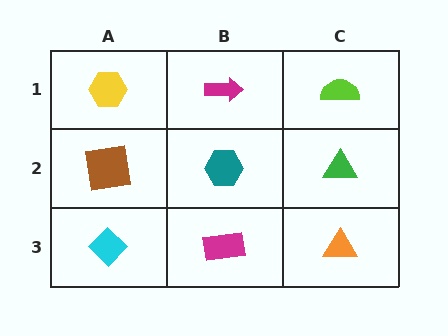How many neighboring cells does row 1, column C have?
2.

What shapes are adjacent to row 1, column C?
A green triangle (row 2, column C), a magenta arrow (row 1, column B).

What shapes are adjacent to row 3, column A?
A brown square (row 2, column A), a magenta rectangle (row 3, column B).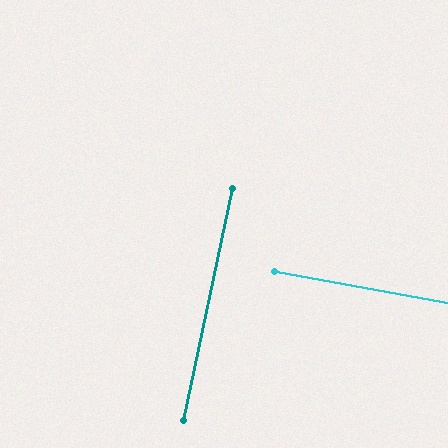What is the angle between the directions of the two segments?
Approximately 88 degrees.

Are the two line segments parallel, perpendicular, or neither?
Perpendicular — they meet at approximately 88°.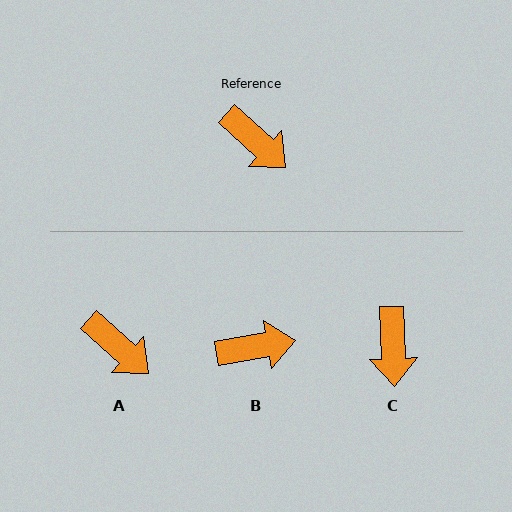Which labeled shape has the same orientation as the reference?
A.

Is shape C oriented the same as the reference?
No, it is off by about 46 degrees.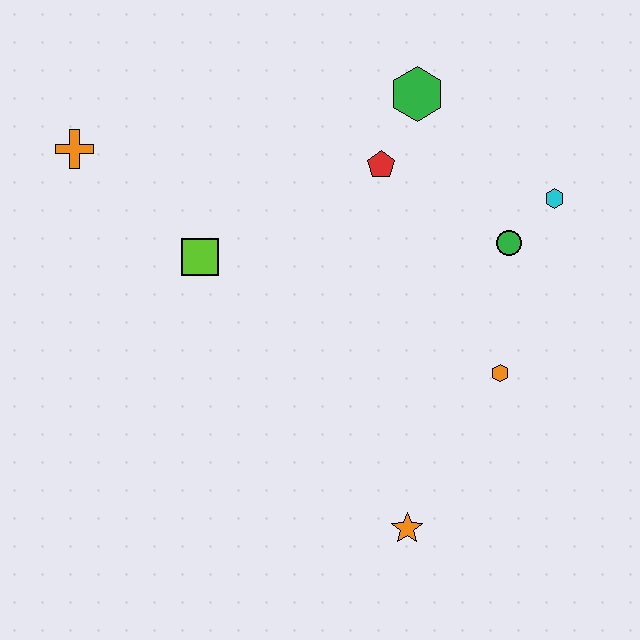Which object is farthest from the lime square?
The cyan hexagon is farthest from the lime square.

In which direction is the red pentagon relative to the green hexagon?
The red pentagon is below the green hexagon.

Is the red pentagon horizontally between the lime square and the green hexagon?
Yes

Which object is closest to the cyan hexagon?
The green circle is closest to the cyan hexagon.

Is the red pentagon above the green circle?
Yes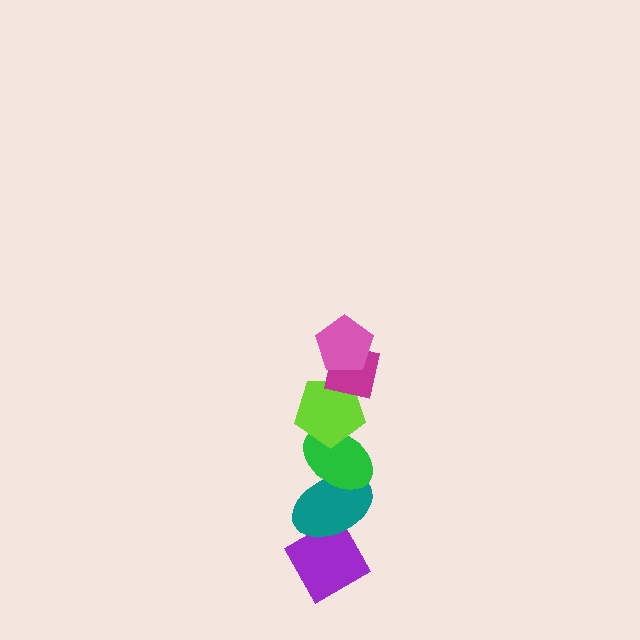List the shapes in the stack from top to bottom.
From top to bottom: the pink pentagon, the magenta square, the lime pentagon, the green ellipse, the teal ellipse, the purple diamond.